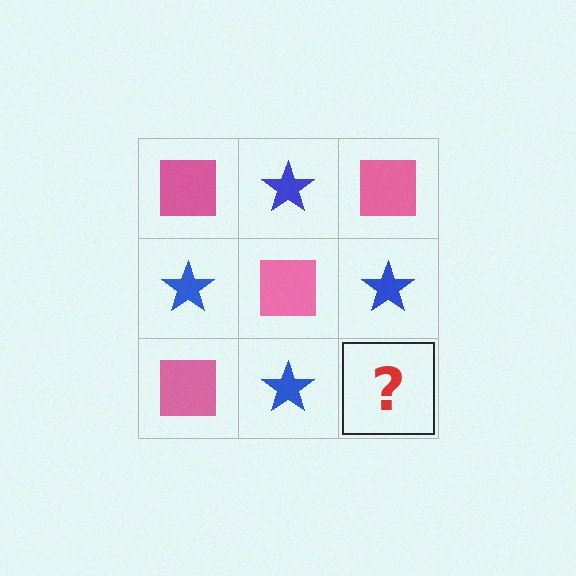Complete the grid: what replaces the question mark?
The question mark should be replaced with a pink square.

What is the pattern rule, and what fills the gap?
The rule is that it alternates pink square and blue star in a checkerboard pattern. The gap should be filled with a pink square.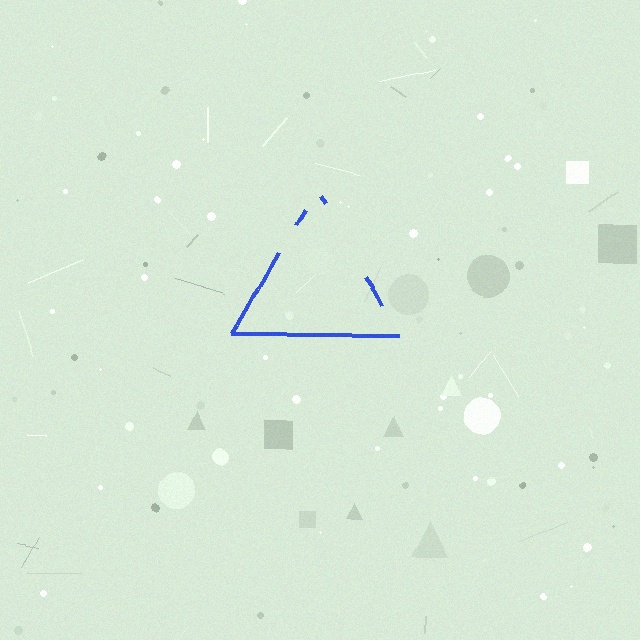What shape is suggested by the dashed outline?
The dashed outline suggests a triangle.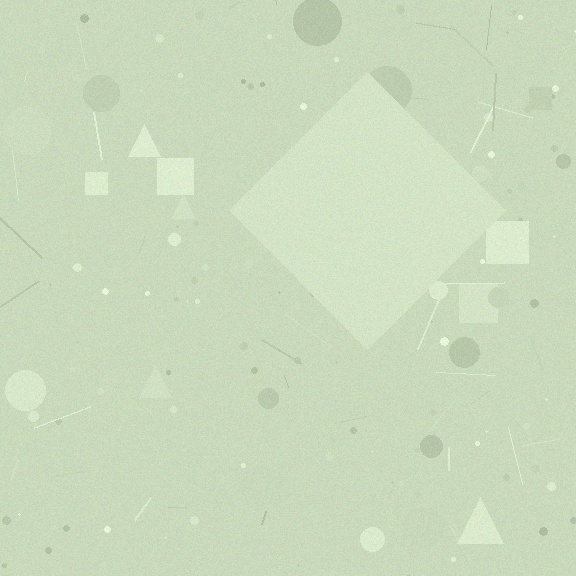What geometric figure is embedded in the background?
A diamond is embedded in the background.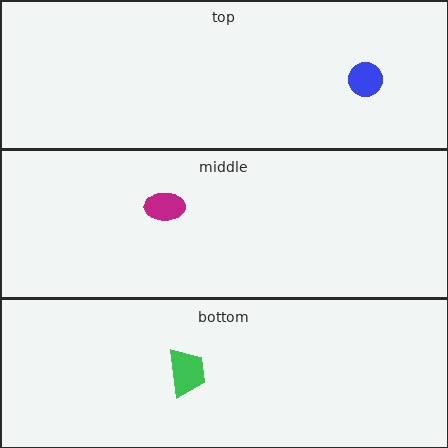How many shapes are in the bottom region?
1.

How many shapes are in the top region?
1.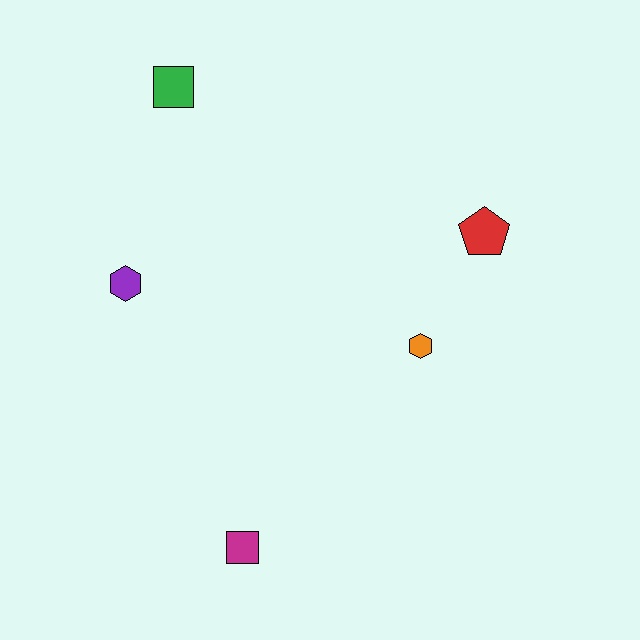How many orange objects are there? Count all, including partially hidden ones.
There is 1 orange object.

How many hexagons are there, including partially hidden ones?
There are 2 hexagons.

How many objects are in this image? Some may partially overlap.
There are 5 objects.